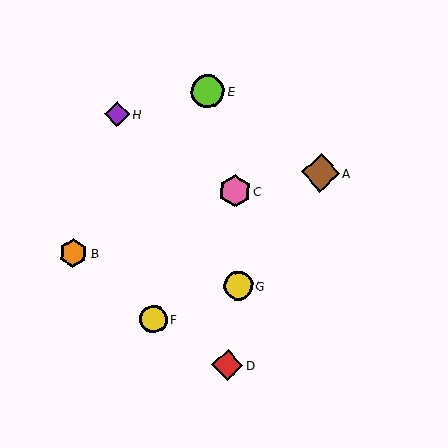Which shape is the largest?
The brown diamond (labeled A) is the largest.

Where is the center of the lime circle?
The center of the lime circle is at (208, 92).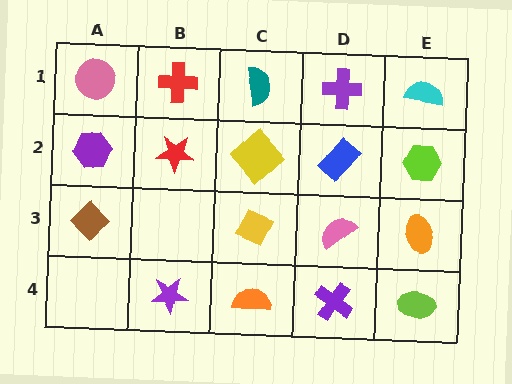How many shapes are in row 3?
4 shapes.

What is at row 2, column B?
A red star.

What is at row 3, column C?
A yellow diamond.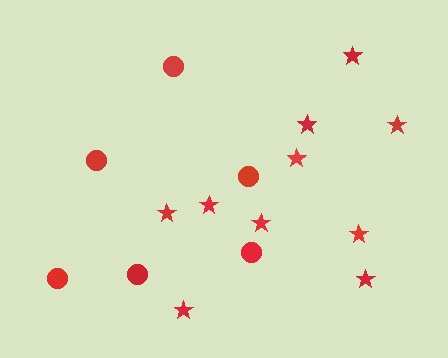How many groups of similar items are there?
There are 2 groups: one group of circles (6) and one group of stars (10).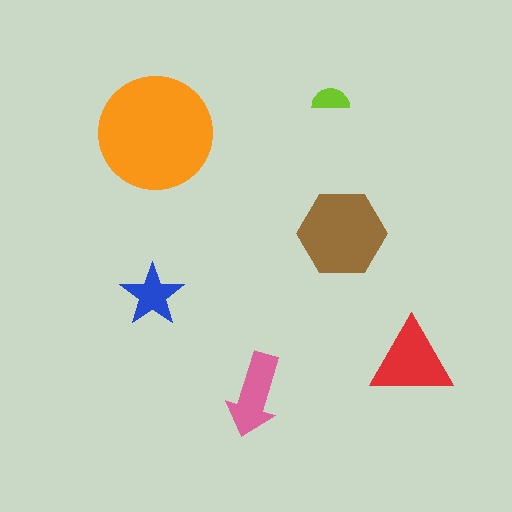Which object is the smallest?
The lime semicircle.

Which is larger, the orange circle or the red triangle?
The orange circle.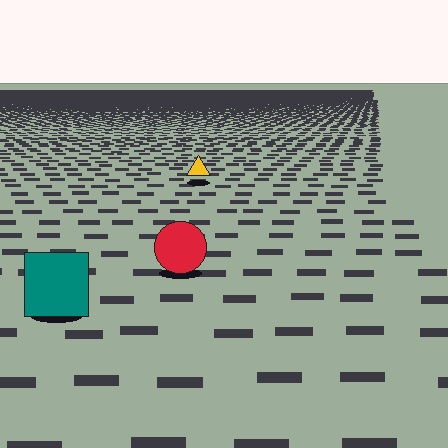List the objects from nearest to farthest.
From nearest to farthest: the teal square, the red circle, the yellow triangle.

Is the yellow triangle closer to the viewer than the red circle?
No. The red circle is closer — you can tell from the texture gradient: the ground texture is coarser near it.